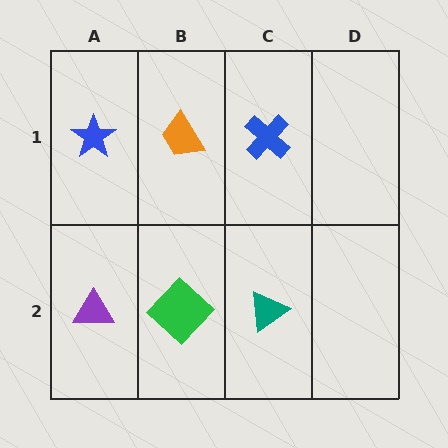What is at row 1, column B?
An orange trapezoid.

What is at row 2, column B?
A green diamond.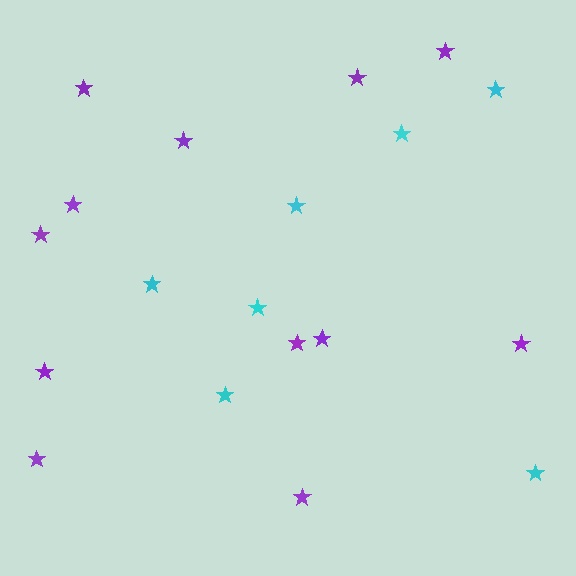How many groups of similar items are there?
There are 2 groups: one group of cyan stars (7) and one group of purple stars (12).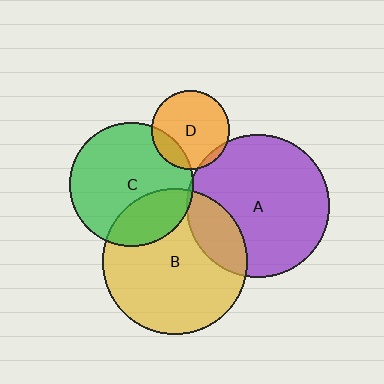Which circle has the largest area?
Circle B (yellow).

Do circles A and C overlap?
Yes.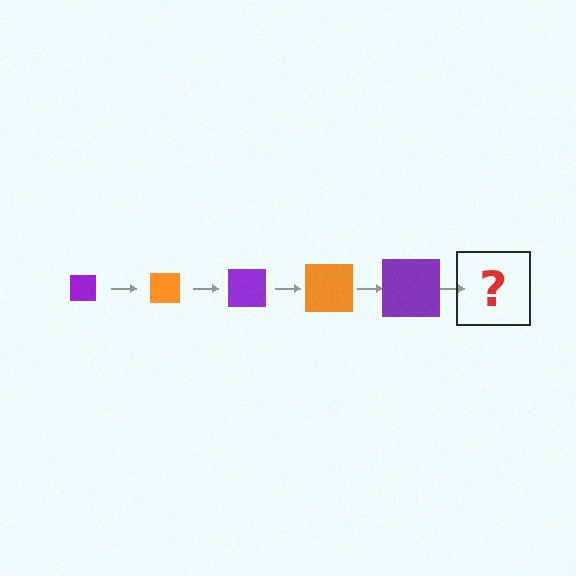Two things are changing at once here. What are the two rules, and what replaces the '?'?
The two rules are that the square grows larger each step and the color cycles through purple and orange. The '?' should be an orange square, larger than the previous one.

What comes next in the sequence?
The next element should be an orange square, larger than the previous one.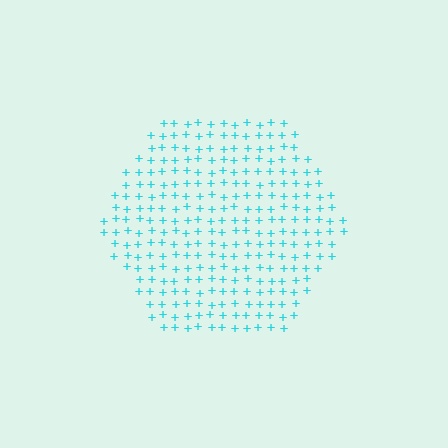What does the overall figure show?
The overall figure shows a hexagon.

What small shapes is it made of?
It is made of small plus signs.